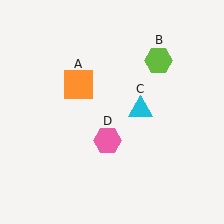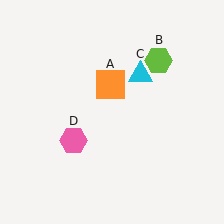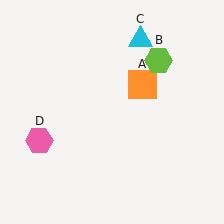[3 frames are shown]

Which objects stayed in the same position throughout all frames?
Lime hexagon (object B) remained stationary.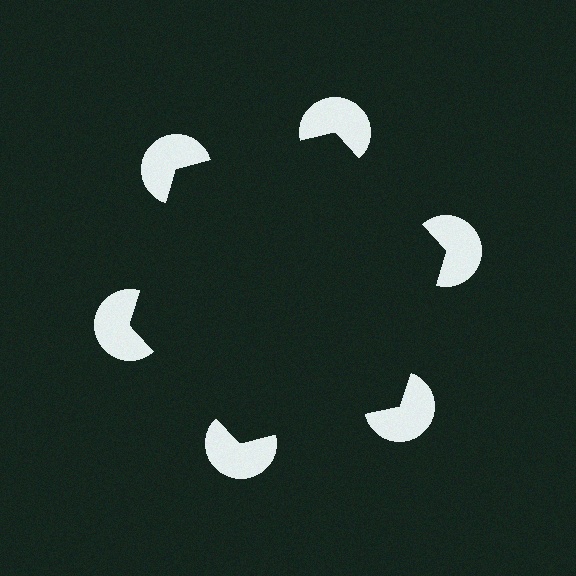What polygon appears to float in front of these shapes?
An illusory hexagon — its edges are inferred from the aligned wedge cuts in the pac-man discs, not physically drawn.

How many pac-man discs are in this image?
There are 6 — one at each vertex of the illusory hexagon.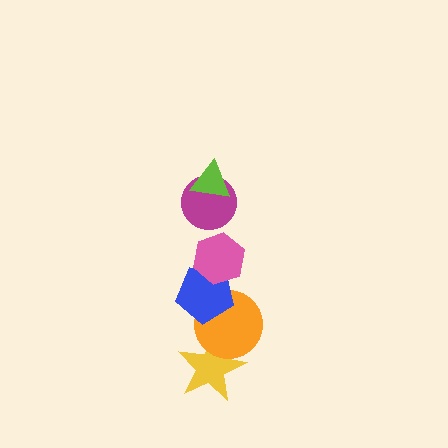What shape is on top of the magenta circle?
The lime triangle is on top of the magenta circle.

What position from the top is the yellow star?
The yellow star is 6th from the top.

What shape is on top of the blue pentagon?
The pink hexagon is on top of the blue pentagon.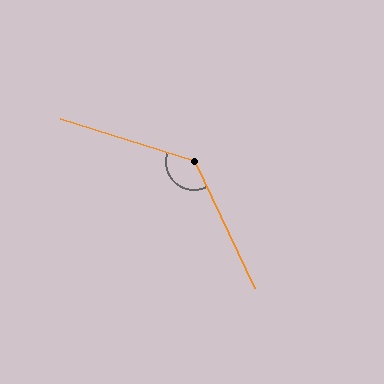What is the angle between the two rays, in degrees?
Approximately 133 degrees.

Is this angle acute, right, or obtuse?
It is obtuse.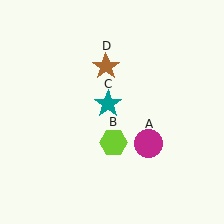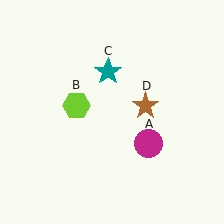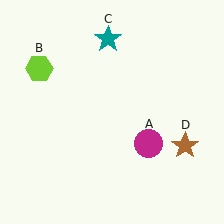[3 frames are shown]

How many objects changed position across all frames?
3 objects changed position: lime hexagon (object B), teal star (object C), brown star (object D).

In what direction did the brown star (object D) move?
The brown star (object D) moved down and to the right.